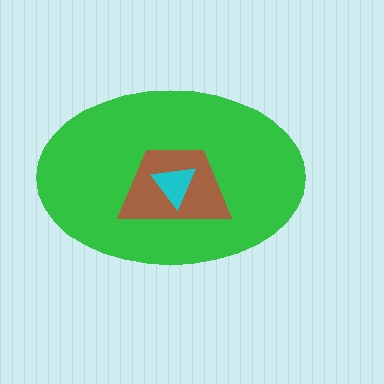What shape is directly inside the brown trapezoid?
The cyan triangle.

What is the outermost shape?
The green ellipse.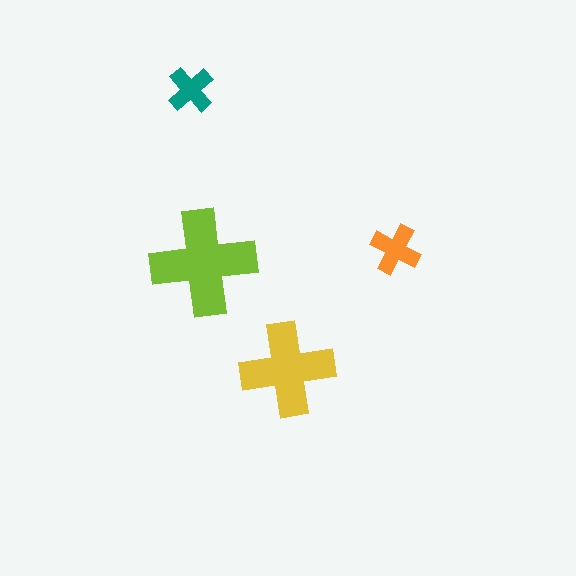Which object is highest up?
The teal cross is topmost.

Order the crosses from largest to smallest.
the lime one, the yellow one, the orange one, the teal one.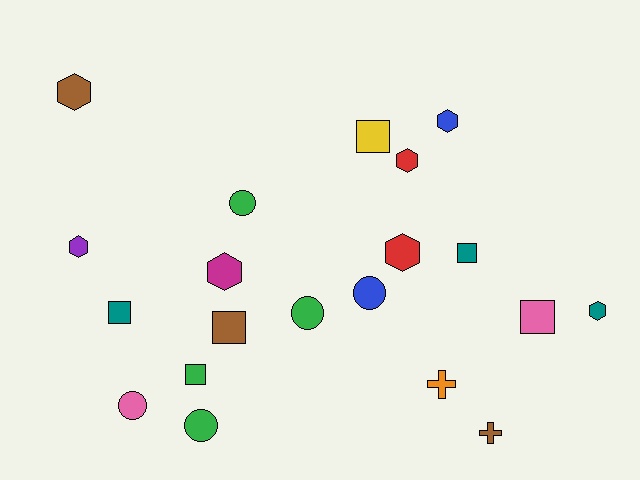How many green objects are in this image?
There are 4 green objects.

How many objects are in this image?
There are 20 objects.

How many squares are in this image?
There are 6 squares.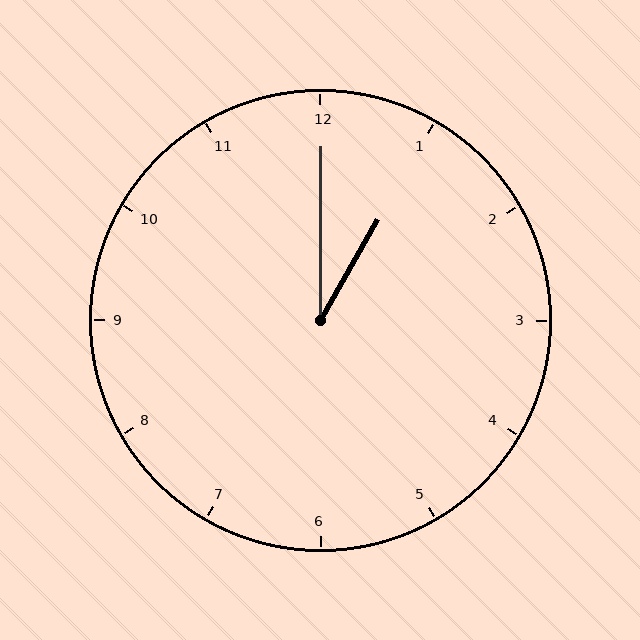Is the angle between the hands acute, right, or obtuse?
It is acute.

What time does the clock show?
1:00.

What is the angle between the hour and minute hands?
Approximately 30 degrees.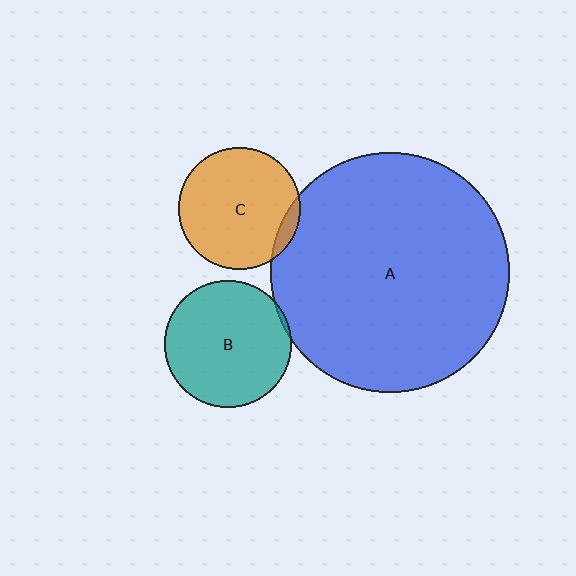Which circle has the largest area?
Circle A (blue).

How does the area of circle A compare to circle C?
Approximately 3.9 times.